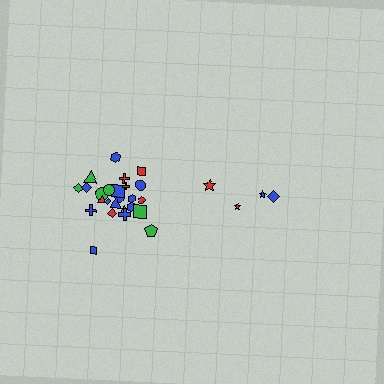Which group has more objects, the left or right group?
The left group.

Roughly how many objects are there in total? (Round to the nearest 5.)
Roughly 30 objects in total.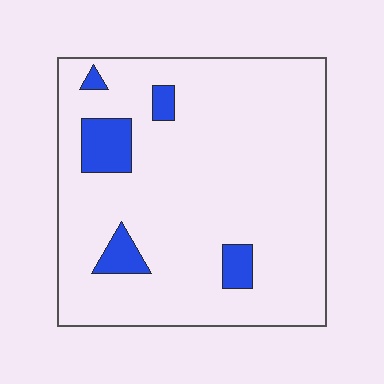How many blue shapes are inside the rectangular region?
5.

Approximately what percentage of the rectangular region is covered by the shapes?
Approximately 10%.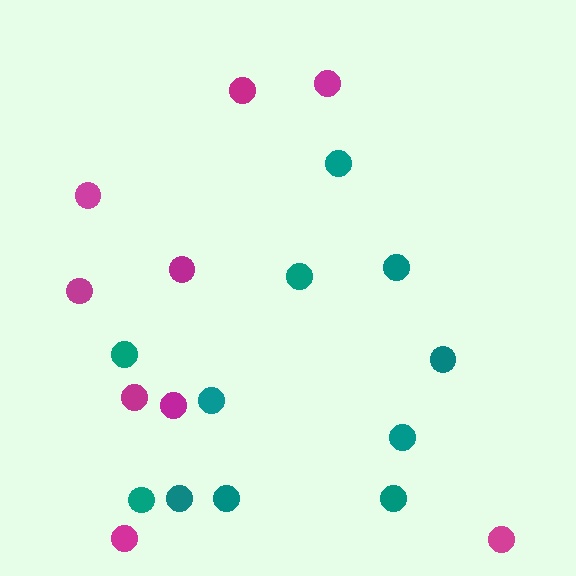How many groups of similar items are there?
There are 2 groups: one group of teal circles (11) and one group of magenta circles (9).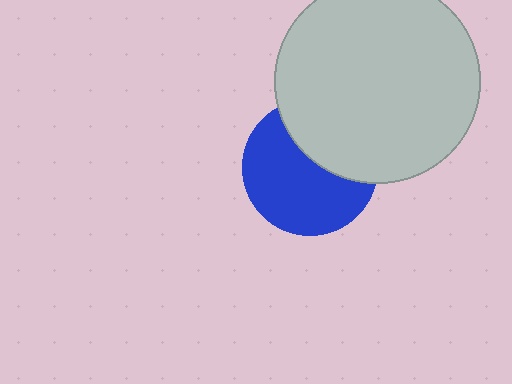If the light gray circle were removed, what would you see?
You would see the complete blue circle.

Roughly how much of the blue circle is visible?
About half of it is visible (roughly 63%).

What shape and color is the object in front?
The object in front is a light gray circle.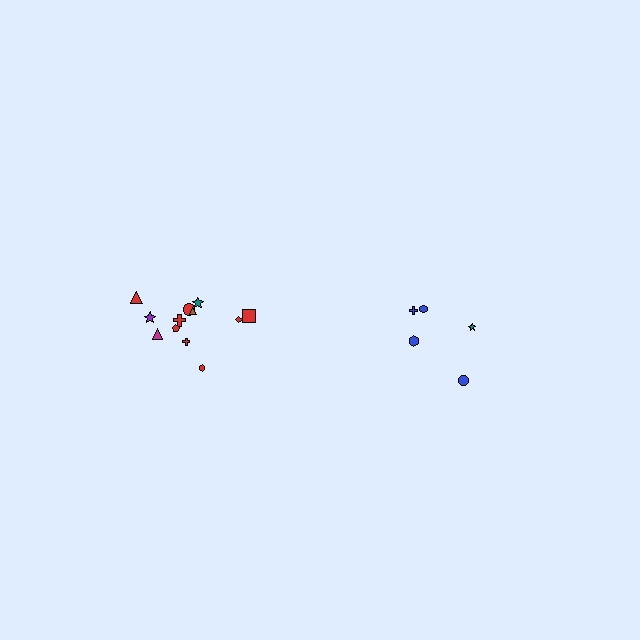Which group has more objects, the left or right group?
The left group.